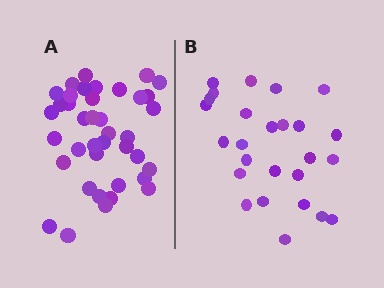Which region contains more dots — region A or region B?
Region A (the left region) has more dots.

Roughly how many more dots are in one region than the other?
Region A has approximately 15 more dots than region B.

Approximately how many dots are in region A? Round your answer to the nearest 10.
About 40 dots. (The exact count is 39, which rounds to 40.)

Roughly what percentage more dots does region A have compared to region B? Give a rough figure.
About 50% more.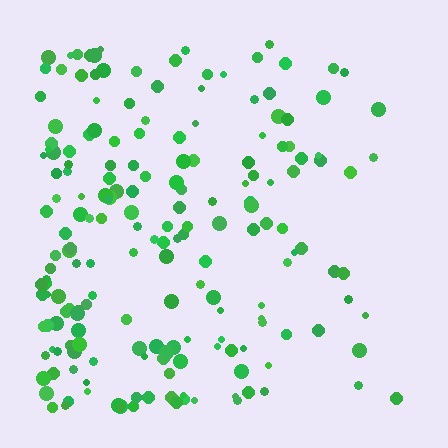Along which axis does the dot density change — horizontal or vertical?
Horizontal.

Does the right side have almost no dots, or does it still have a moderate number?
Still a moderate number, just noticeably fewer than the left.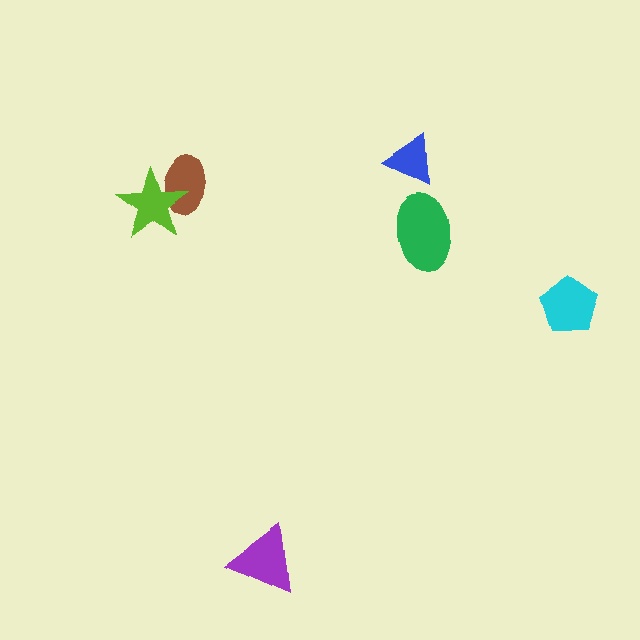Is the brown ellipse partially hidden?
Yes, it is partially covered by another shape.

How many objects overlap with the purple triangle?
0 objects overlap with the purple triangle.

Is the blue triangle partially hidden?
No, no other shape covers it.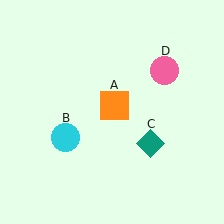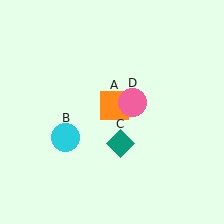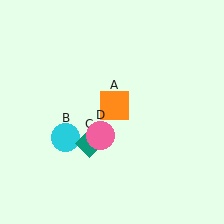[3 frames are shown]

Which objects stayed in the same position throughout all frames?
Orange square (object A) and cyan circle (object B) remained stationary.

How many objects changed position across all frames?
2 objects changed position: teal diamond (object C), pink circle (object D).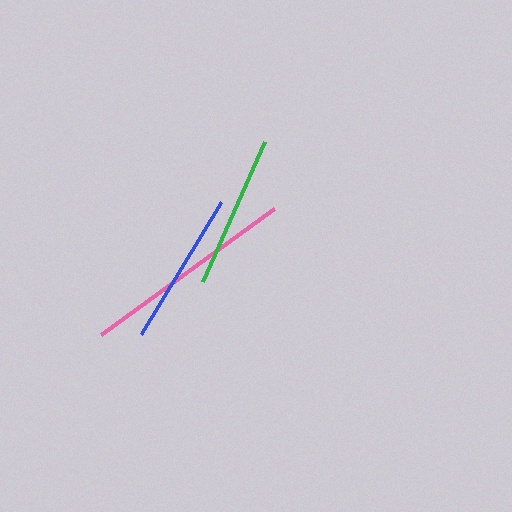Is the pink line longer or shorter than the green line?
The pink line is longer than the green line.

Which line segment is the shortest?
The green line is the shortest at approximately 152 pixels.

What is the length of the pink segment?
The pink segment is approximately 214 pixels long.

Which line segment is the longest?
The pink line is the longest at approximately 214 pixels.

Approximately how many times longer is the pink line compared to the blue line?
The pink line is approximately 1.4 times the length of the blue line.